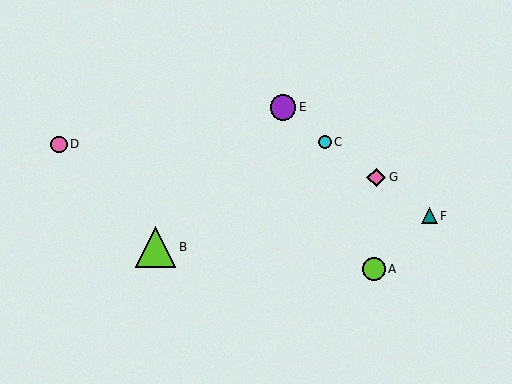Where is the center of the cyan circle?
The center of the cyan circle is at (325, 142).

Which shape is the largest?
The lime triangle (labeled B) is the largest.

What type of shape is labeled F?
Shape F is a teal triangle.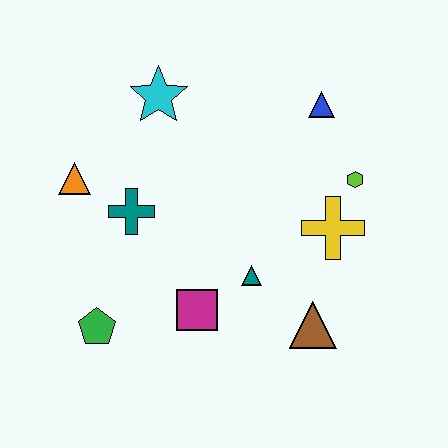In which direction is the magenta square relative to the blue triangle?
The magenta square is below the blue triangle.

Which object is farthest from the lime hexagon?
The green pentagon is farthest from the lime hexagon.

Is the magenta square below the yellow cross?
Yes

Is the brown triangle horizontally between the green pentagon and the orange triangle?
No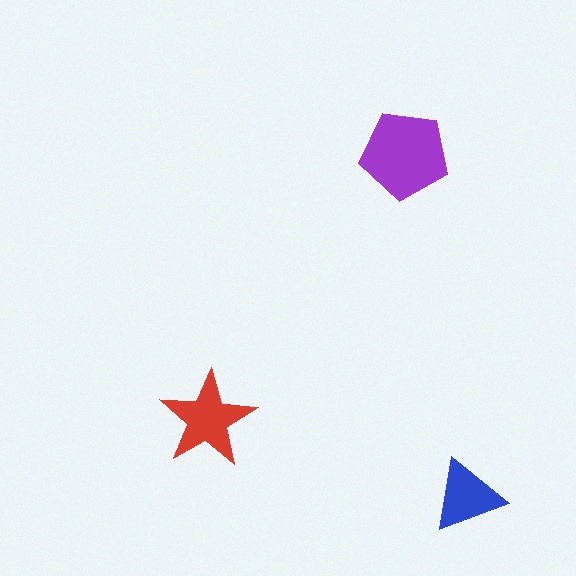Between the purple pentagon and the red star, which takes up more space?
The purple pentagon.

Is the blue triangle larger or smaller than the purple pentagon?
Smaller.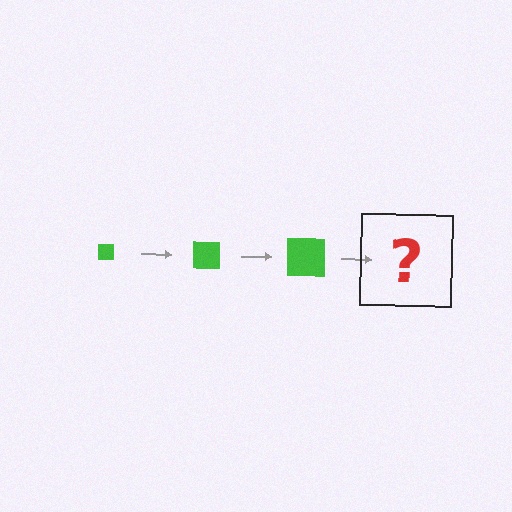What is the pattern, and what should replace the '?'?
The pattern is that the square gets progressively larger each step. The '?' should be a green square, larger than the previous one.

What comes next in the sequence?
The next element should be a green square, larger than the previous one.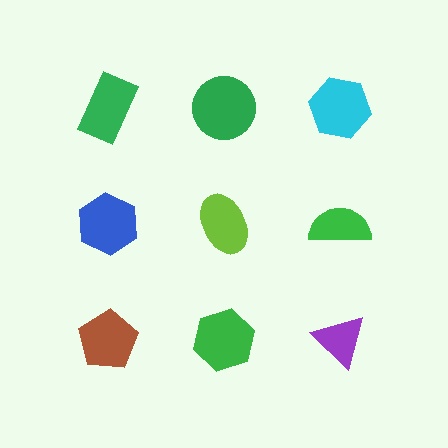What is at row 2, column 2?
A lime ellipse.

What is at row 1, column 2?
A green circle.